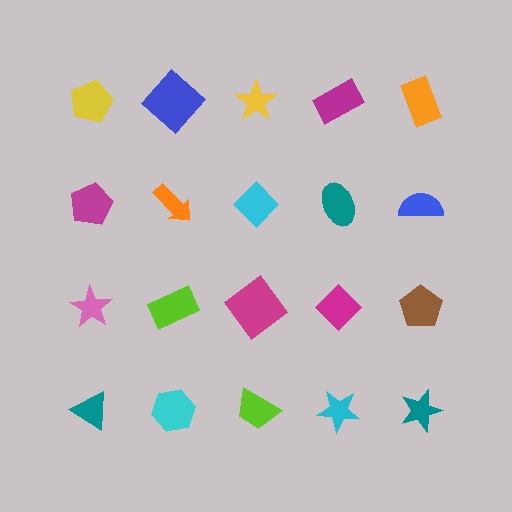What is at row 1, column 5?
An orange rectangle.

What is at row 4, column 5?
A teal star.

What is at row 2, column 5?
A blue semicircle.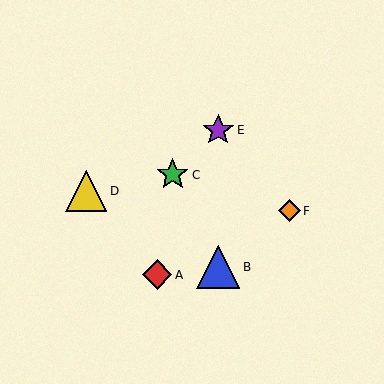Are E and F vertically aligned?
No, E is at x≈218 and F is at x≈289.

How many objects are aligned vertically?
2 objects (B, E) are aligned vertically.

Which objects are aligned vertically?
Objects B, E are aligned vertically.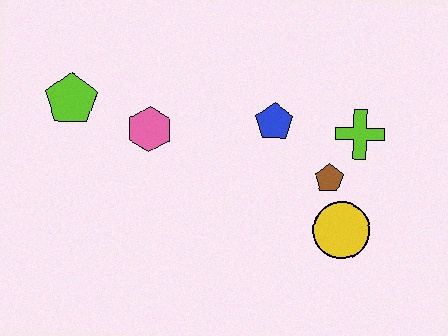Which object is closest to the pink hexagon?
The lime pentagon is closest to the pink hexagon.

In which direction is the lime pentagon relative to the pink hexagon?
The lime pentagon is to the left of the pink hexagon.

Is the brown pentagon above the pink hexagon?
No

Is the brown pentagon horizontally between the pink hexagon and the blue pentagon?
No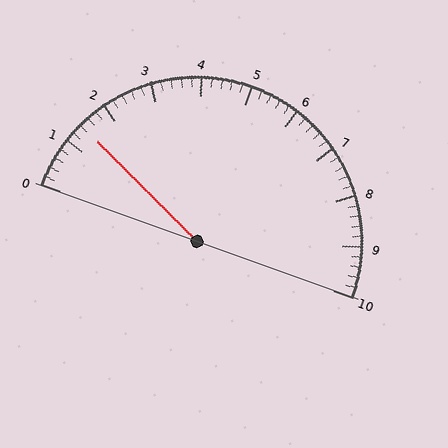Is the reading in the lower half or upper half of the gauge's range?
The reading is in the lower half of the range (0 to 10).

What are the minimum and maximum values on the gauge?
The gauge ranges from 0 to 10.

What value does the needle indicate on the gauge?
The needle indicates approximately 1.4.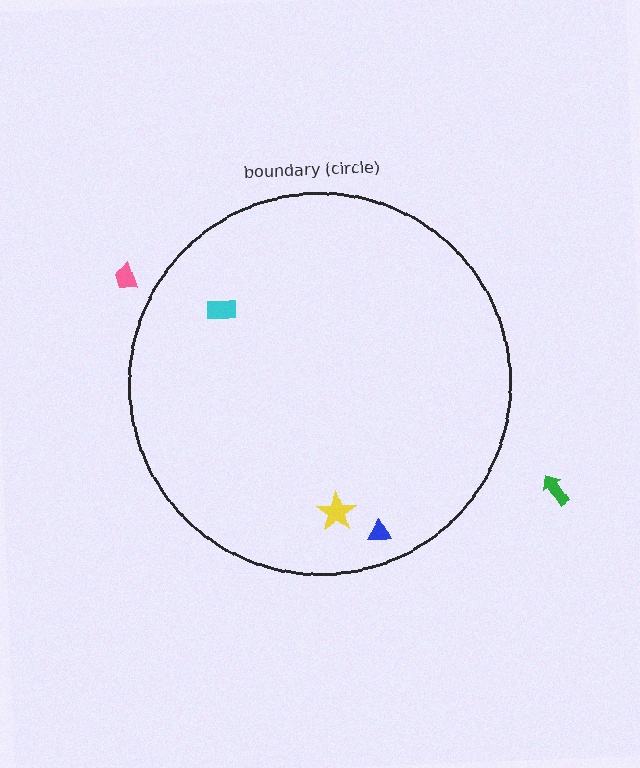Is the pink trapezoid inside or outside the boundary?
Outside.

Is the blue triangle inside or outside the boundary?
Inside.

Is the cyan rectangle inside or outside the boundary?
Inside.